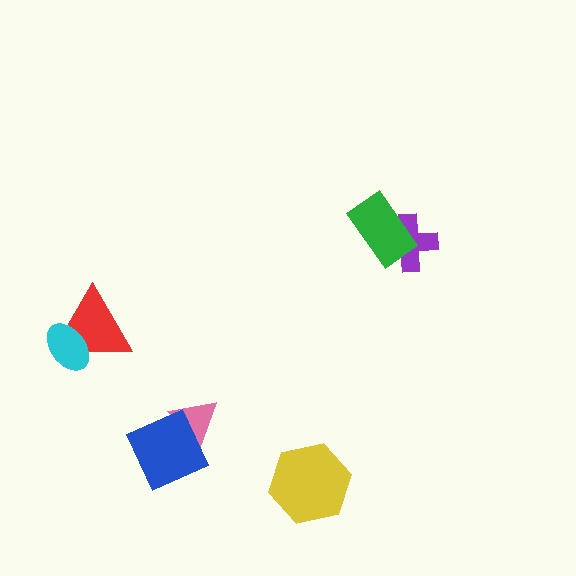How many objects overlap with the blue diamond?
1 object overlaps with the blue diamond.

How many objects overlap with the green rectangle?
1 object overlaps with the green rectangle.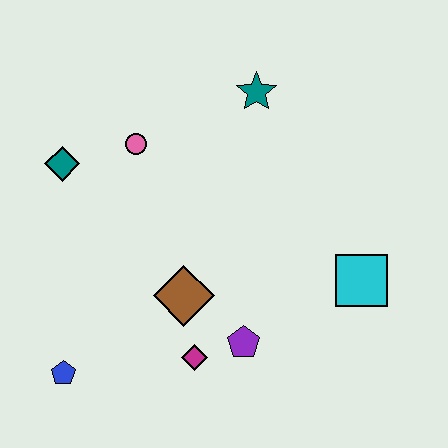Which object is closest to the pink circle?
The teal diamond is closest to the pink circle.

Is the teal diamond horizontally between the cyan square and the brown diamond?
No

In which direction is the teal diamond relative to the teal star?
The teal diamond is to the left of the teal star.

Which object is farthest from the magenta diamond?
The teal star is farthest from the magenta diamond.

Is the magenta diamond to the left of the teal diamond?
No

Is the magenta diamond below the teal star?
Yes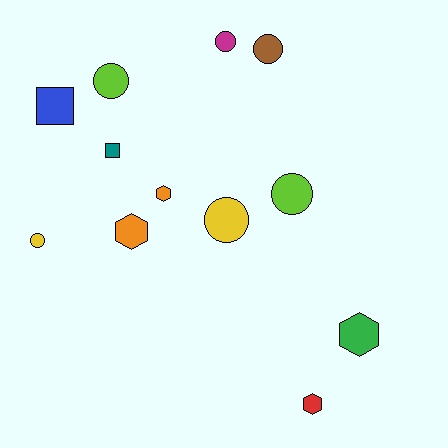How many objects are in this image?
There are 12 objects.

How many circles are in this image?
There are 6 circles.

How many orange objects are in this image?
There are 2 orange objects.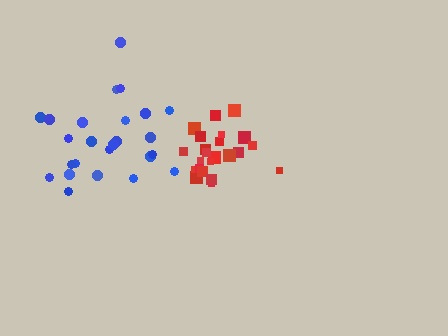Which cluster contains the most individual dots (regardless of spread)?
Blue (25).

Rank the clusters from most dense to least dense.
red, blue.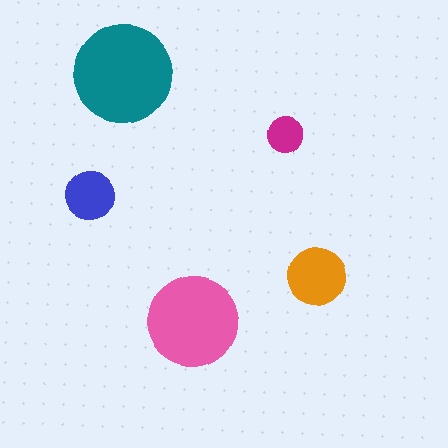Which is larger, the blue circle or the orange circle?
The orange one.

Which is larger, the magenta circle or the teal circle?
The teal one.